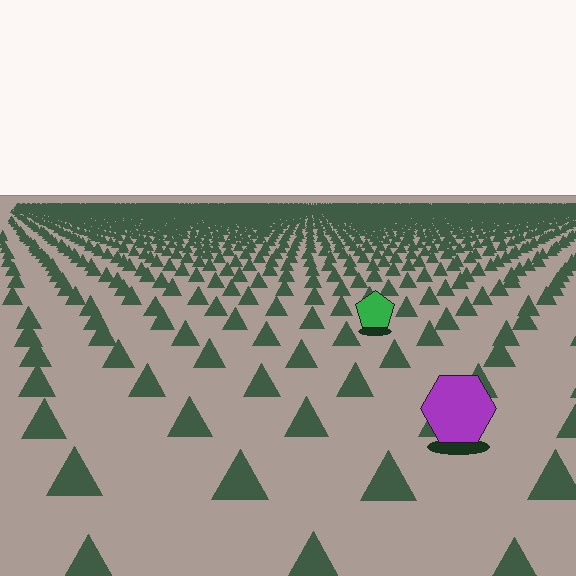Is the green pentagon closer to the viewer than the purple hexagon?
No. The purple hexagon is closer — you can tell from the texture gradient: the ground texture is coarser near it.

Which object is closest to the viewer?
The purple hexagon is closest. The texture marks near it are larger and more spread out.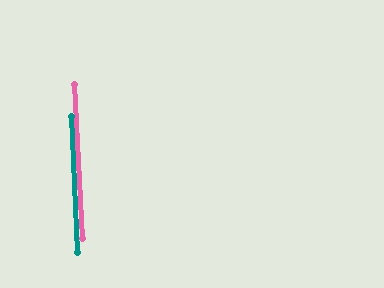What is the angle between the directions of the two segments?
Approximately 1 degree.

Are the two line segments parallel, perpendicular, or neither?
Parallel — their directions differ by only 0.6°.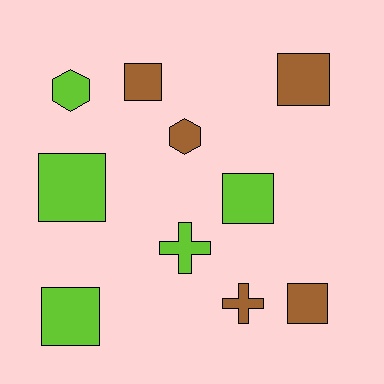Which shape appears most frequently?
Square, with 6 objects.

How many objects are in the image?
There are 10 objects.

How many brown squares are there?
There are 3 brown squares.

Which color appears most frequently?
Brown, with 5 objects.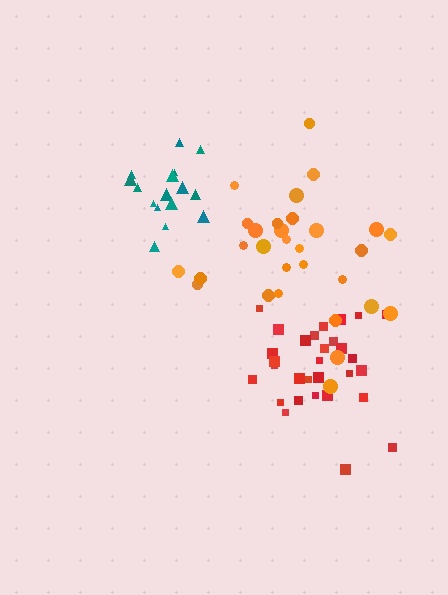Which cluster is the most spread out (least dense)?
Orange.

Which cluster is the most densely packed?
Red.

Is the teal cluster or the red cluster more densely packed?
Red.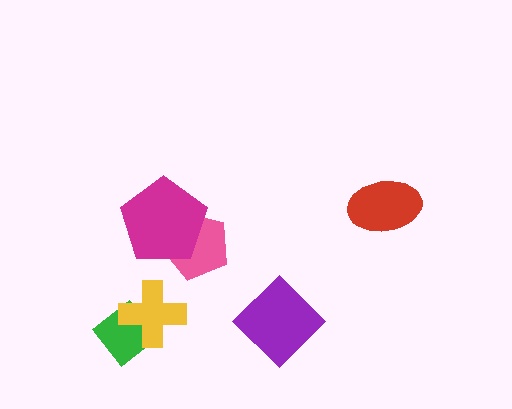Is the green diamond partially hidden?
Yes, it is partially covered by another shape.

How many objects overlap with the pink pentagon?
1 object overlaps with the pink pentagon.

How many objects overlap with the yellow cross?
1 object overlaps with the yellow cross.